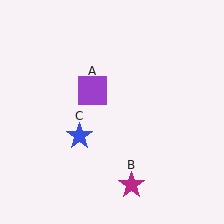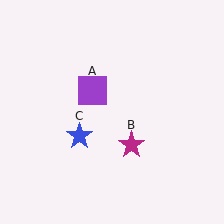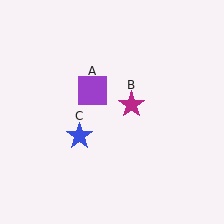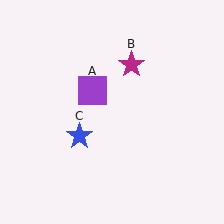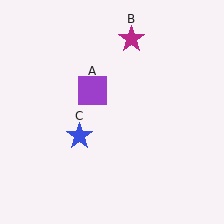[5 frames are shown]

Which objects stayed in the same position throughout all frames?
Purple square (object A) and blue star (object C) remained stationary.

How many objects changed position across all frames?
1 object changed position: magenta star (object B).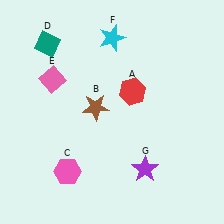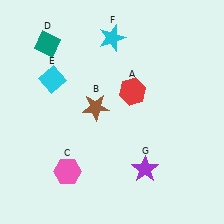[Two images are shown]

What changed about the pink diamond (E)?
In Image 1, E is pink. In Image 2, it changed to cyan.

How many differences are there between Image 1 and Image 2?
There is 1 difference between the two images.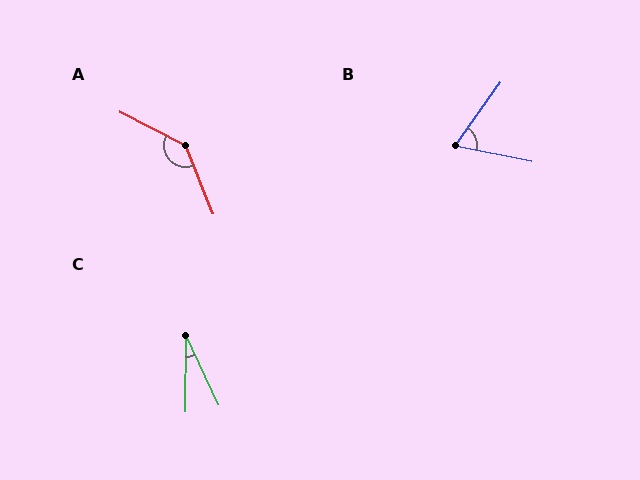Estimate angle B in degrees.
Approximately 66 degrees.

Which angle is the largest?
A, at approximately 139 degrees.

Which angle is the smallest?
C, at approximately 25 degrees.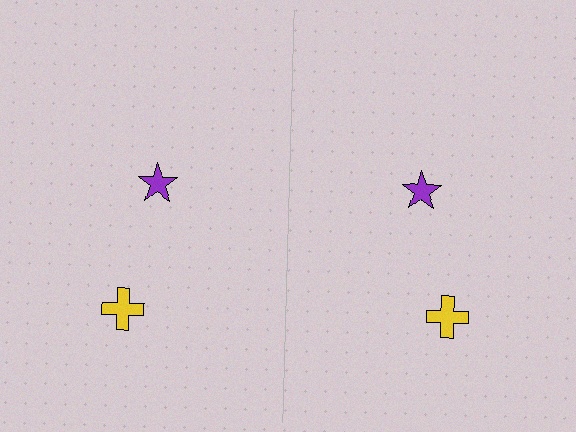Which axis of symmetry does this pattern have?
The pattern has a vertical axis of symmetry running through the center of the image.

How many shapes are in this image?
There are 4 shapes in this image.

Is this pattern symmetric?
Yes, this pattern has bilateral (reflection) symmetry.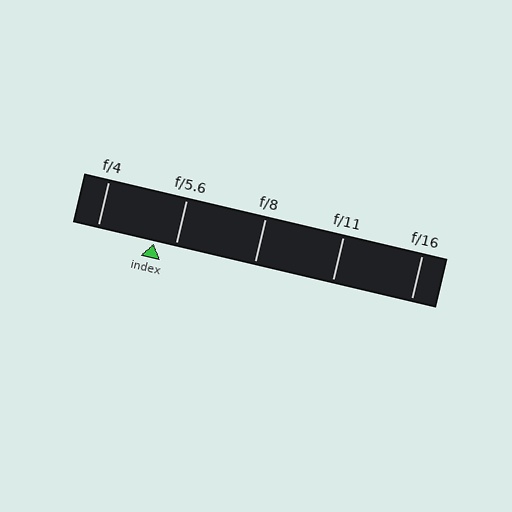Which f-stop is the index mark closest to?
The index mark is closest to f/5.6.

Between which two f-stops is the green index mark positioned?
The index mark is between f/4 and f/5.6.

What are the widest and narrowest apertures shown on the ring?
The widest aperture shown is f/4 and the narrowest is f/16.